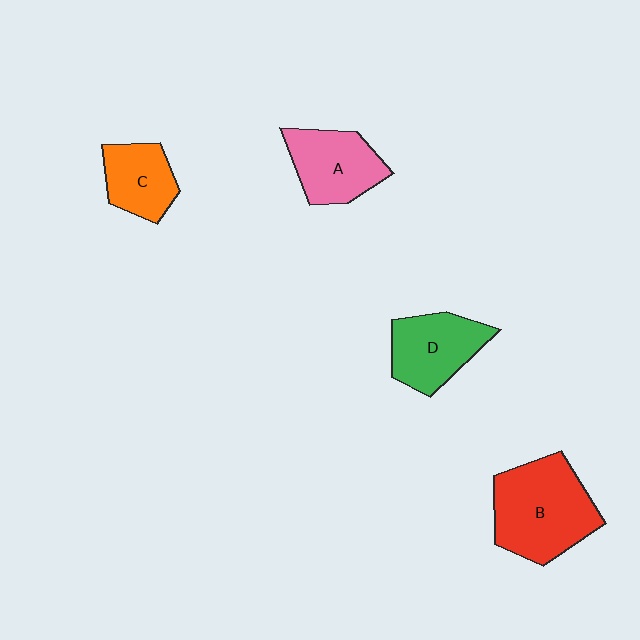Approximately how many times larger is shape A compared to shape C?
Approximately 1.3 times.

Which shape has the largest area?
Shape B (red).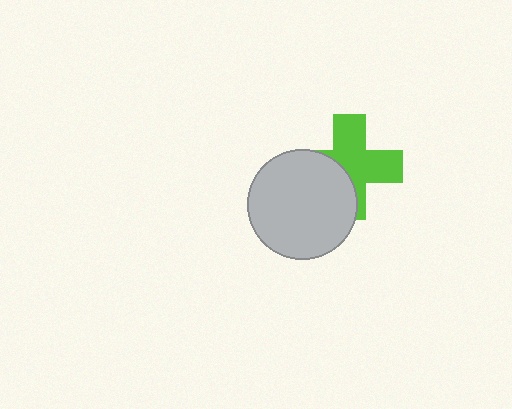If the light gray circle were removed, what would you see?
You would see the complete lime cross.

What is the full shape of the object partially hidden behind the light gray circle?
The partially hidden object is a lime cross.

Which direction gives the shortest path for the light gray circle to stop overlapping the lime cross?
Moving toward the lower-left gives the shortest separation.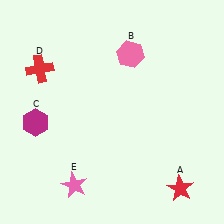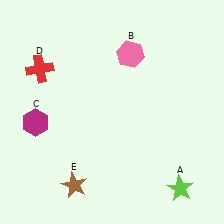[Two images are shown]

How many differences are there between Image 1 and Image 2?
There are 2 differences between the two images.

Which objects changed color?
A changed from red to lime. E changed from pink to brown.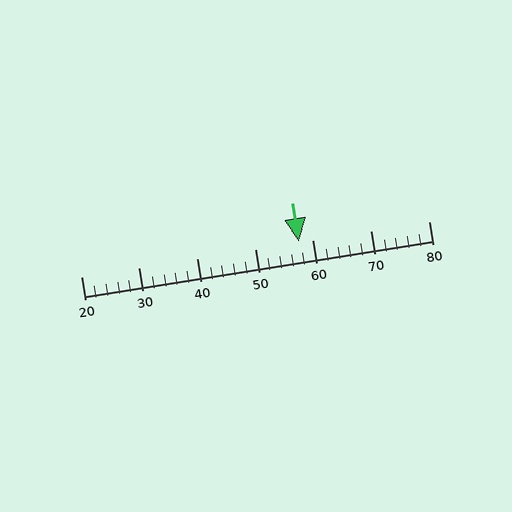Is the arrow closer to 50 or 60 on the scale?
The arrow is closer to 60.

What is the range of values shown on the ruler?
The ruler shows values from 20 to 80.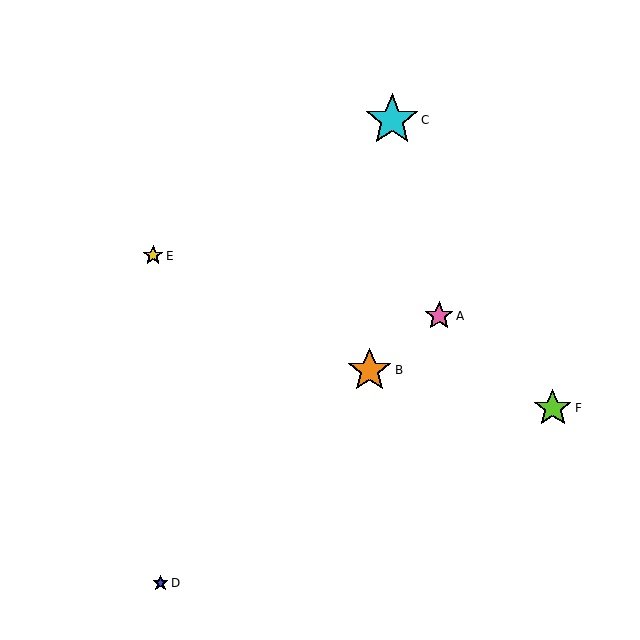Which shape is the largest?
The cyan star (labeled C) is the largest.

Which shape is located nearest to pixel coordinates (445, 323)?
The pink star (labeled A) at (439, 316) is nearest to that location.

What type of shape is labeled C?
Shape C is a cyan star.